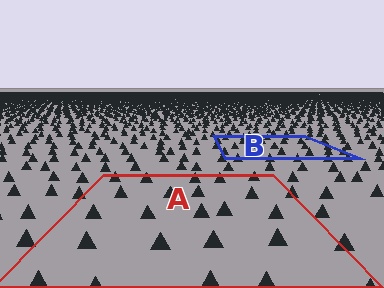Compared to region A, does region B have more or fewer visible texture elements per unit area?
Region B has more texture elements per unit area — they are packed more densely because it is farther away.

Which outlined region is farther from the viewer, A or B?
Region B is farther from the viewer — the texture elements inside it appear smaller and more densely packed.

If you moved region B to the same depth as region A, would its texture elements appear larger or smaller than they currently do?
They would appear larger. At a closer depth, the same texture elements are projected at a bigger on-screen size.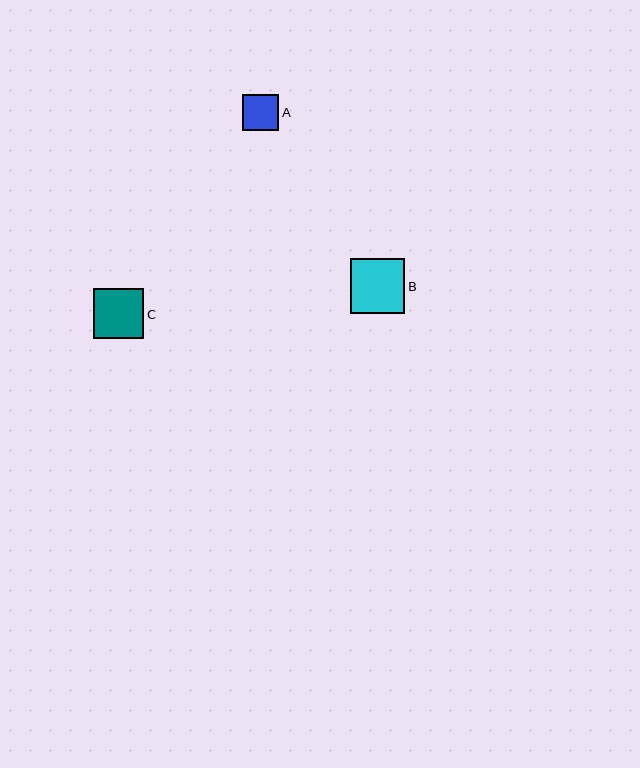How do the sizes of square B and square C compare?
Square B and square C are approximately the same size.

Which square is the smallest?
Square A is the smallest with a size of approximately 36 pixels.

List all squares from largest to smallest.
From largest to smallest: B, C, A.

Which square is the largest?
Square B is the largest with a size of approximately 55 pixels.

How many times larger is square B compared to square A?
Square B is approximately 1.5 times the size of square A.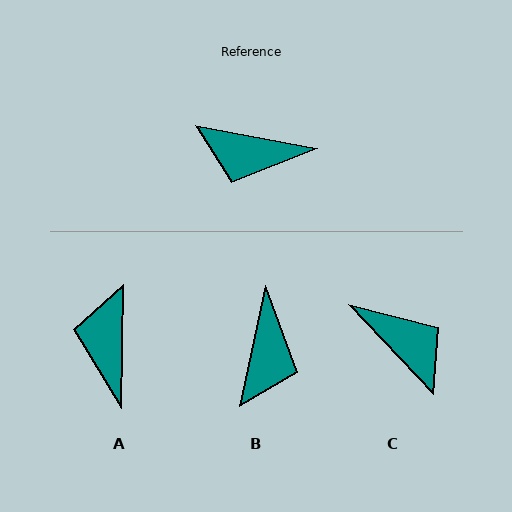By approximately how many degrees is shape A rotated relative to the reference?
Approximately 80 degrees clockwise.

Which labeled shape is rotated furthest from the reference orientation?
C, about 144 degrees away.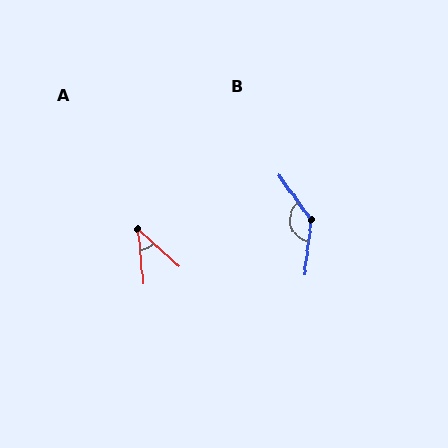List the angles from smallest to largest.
A (42°), B (137°).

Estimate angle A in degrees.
Approximately 42 degrees.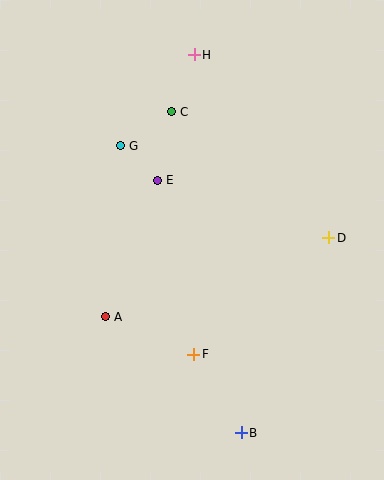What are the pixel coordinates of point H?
Point H is at (194, 55).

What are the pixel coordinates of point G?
Point G is at (121, 146).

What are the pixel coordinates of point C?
Point C is at (172, 112).